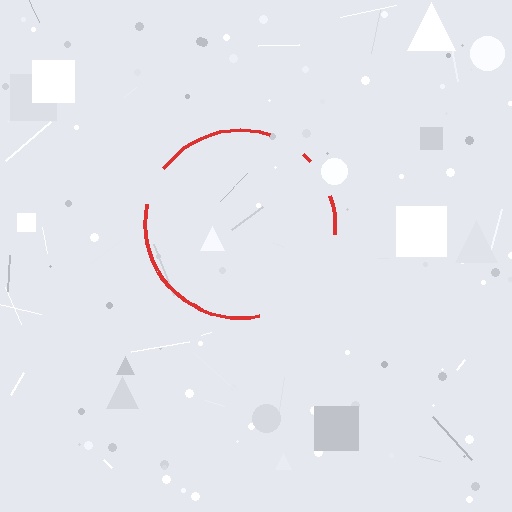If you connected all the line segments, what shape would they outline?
They would outline a circle.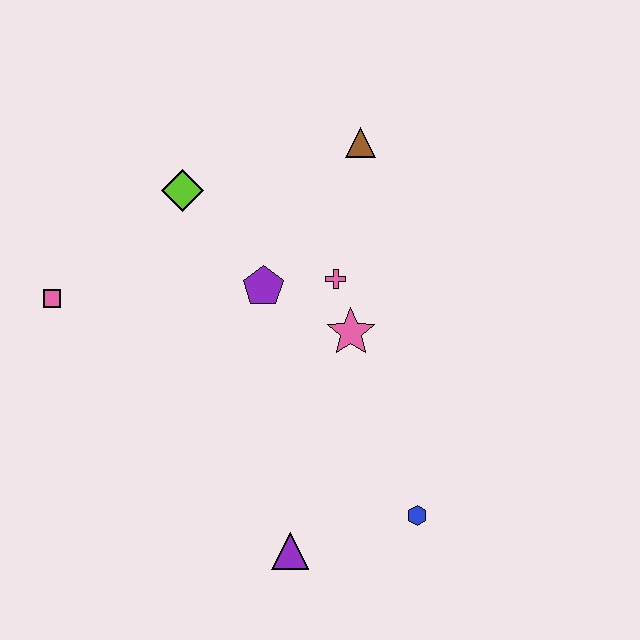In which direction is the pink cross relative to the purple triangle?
The pink cross is above the purple triangle.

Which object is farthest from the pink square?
The blue hexagon is farthest from the pink square.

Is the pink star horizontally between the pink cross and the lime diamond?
No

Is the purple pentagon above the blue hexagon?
Yes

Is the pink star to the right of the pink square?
Yes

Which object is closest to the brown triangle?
The pink cross is closest to the brown triangle.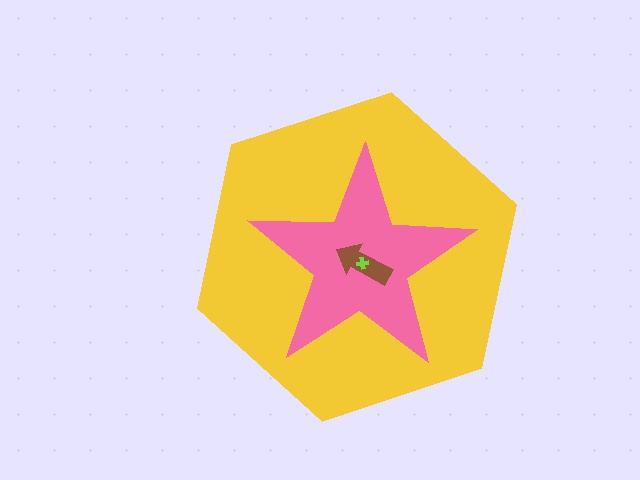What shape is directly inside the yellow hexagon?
The pink star.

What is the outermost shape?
The yellow hexagon.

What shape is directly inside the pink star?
The brown arrow.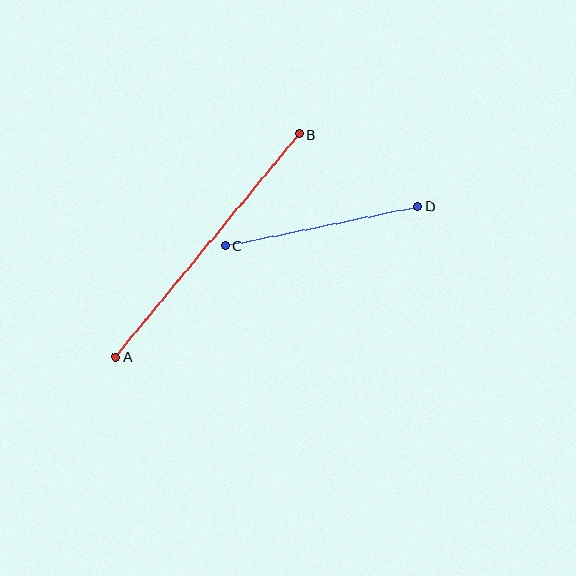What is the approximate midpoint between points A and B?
The midpoint is at approximately (207, 245) pixels.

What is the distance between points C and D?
The distance is approximately 196 pixels.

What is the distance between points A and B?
The distance is approximately 289 pixels.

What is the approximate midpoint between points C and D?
The midpoint is at approximately (322, 226) pixels.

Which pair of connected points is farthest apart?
Points A and B are farthest apart.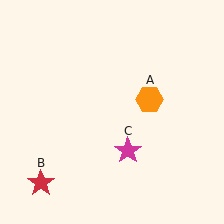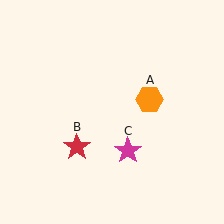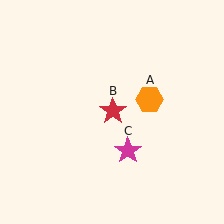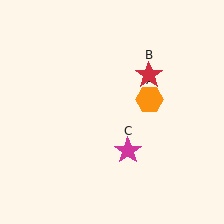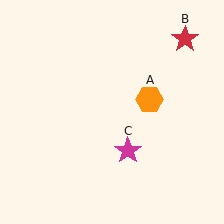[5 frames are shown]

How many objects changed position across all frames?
1 object changed position: red star (object B).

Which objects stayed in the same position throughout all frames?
Orange hexagon (object A) and magenta star (object C) remained stationary.